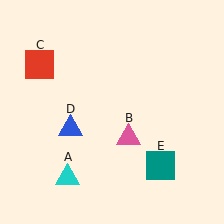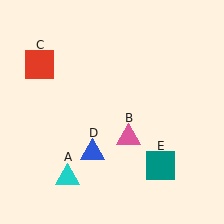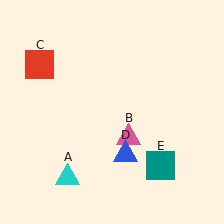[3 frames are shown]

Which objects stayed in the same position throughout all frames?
Cyan triangle (object A) and pink triangle (object B) and red square (object C) and teal square (object E) remained stationary.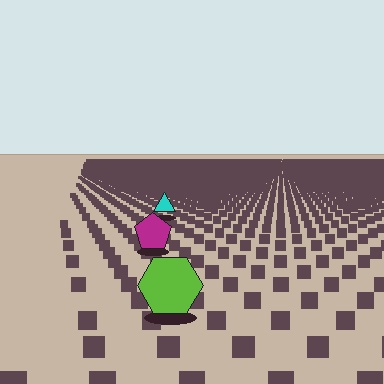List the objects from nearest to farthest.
From nearest to farthest: the lime hexagon, the magenta pentagon, the cyan triangle.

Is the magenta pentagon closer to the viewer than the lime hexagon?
No. The lime hexagon is closer — you can tell from the texture gradient: the ground texture is coarser near it.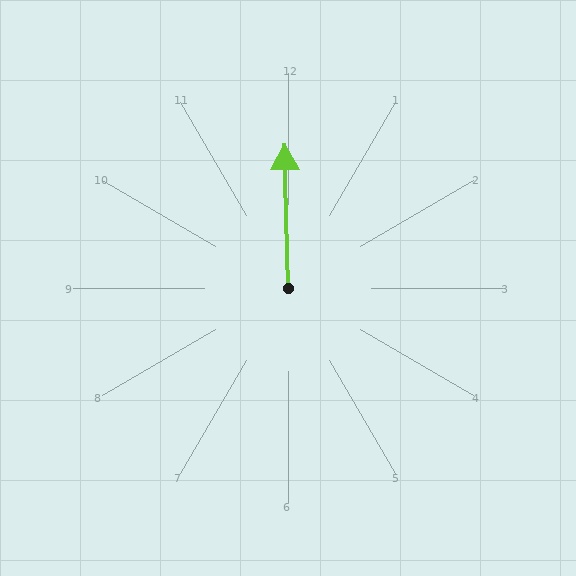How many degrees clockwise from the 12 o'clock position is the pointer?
Approximately 359 degrees.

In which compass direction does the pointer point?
North.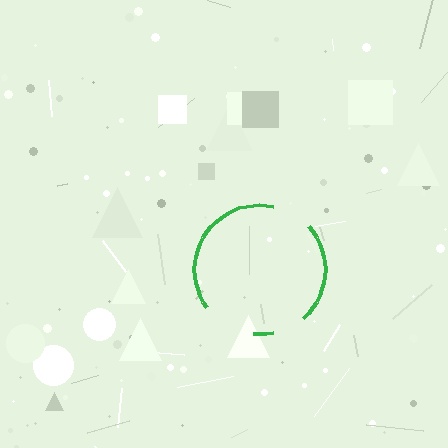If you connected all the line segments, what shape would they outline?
They would outline a circle.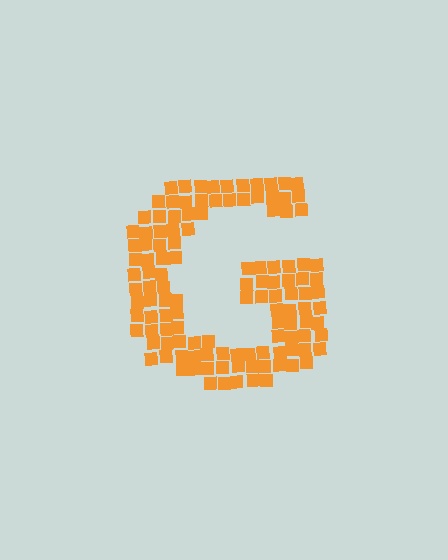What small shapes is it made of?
It is made of small squares.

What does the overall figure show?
The overall figure shows the letter G.